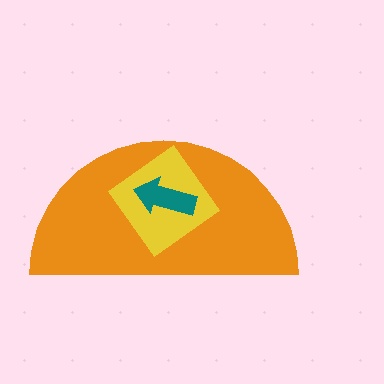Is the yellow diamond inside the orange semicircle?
Yes.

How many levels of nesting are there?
3.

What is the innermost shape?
The teal arrow.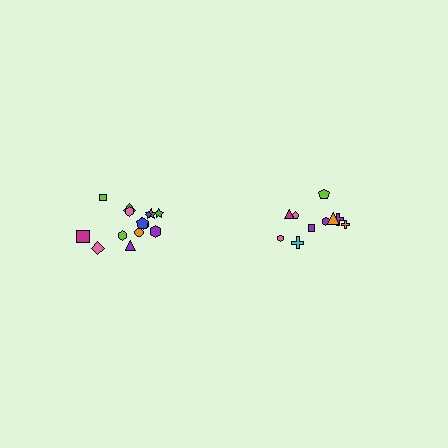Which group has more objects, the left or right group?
The left group.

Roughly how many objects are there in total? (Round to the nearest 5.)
Roughly 25 objects in total.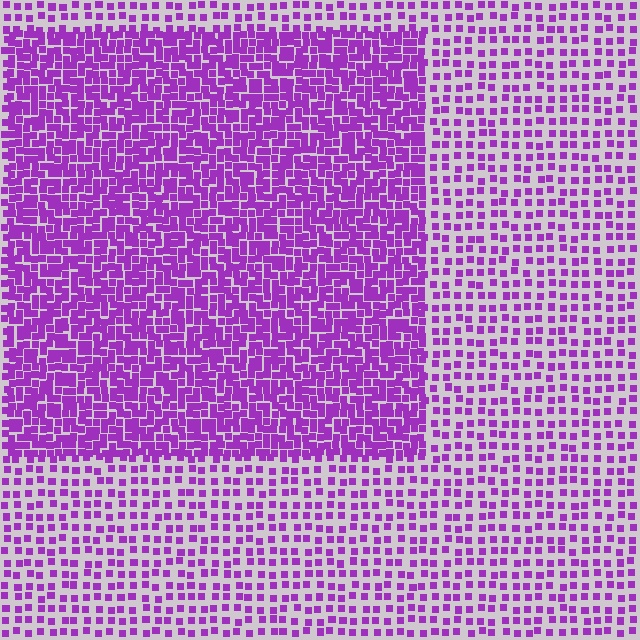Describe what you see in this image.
The image contains small purple elements arranged at two different densities. A rectangle-shaped region is visible where the elements are more densely packed than the surrounding area.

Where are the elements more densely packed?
The elements are more densely packed inside the rectangle boundary.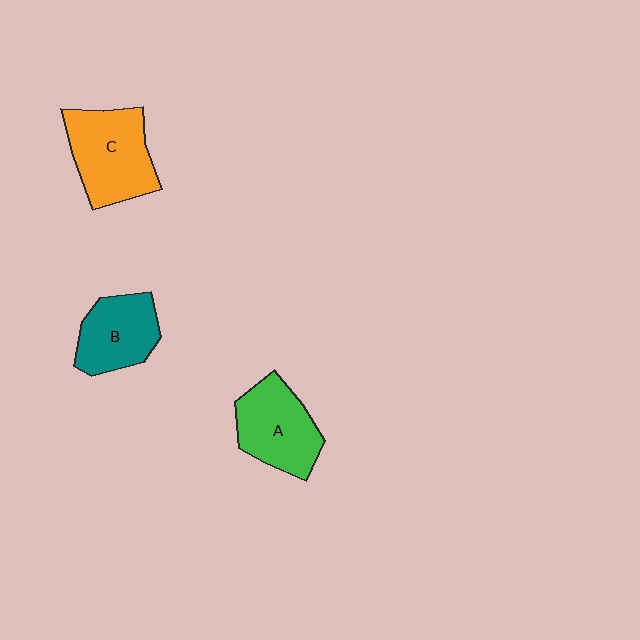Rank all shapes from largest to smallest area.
From largest to smallest: C (orange), A (green), B (teal).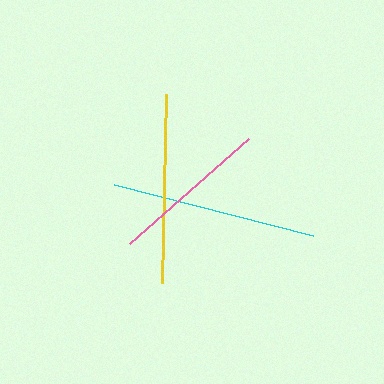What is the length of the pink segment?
The pink segment is approximately 159 pixels long.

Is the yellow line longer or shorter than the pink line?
The yellow line is longer than the pink line.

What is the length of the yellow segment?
The yellow segment is approximately 189 pixels long.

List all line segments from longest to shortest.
From longest to shortest: cyan, yellow, pink.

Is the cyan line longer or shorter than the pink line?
The cyan line is longer than the pink line.